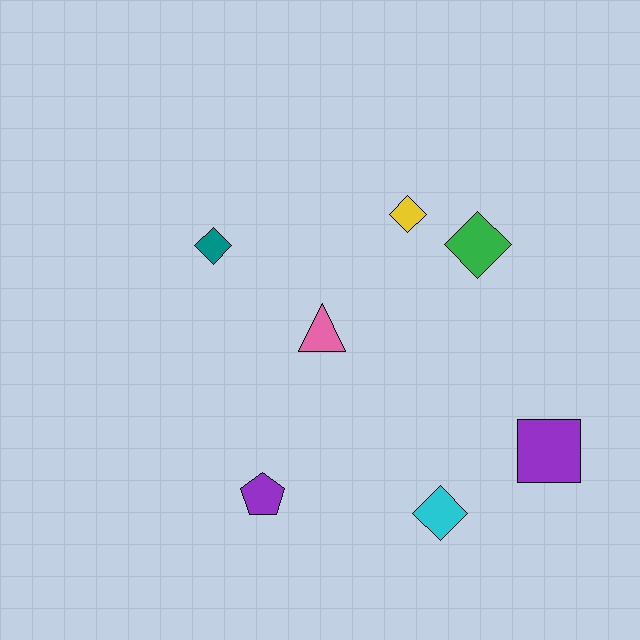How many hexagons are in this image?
There are no hexagons.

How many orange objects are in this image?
There are no orange objects.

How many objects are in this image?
There are 7 objects.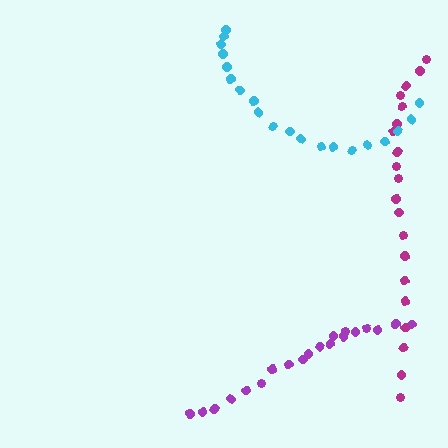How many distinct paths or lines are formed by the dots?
There are 3 distinct paths.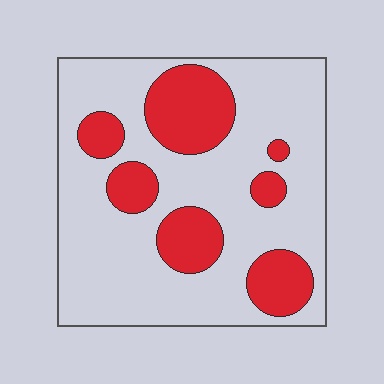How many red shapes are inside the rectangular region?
7.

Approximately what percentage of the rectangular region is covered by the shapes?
Approximately 25%.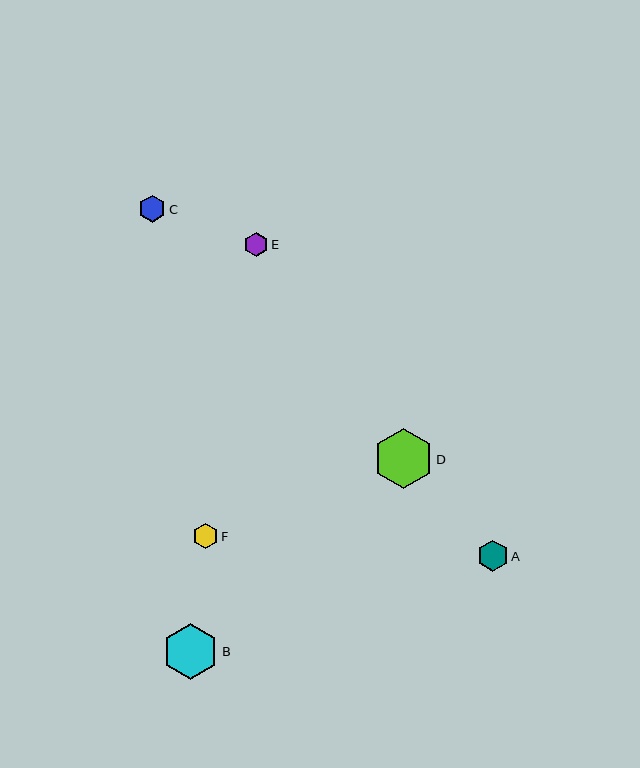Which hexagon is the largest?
Hexagon D is the largest with a size of approximately 60 pixels.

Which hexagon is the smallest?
Hexagon E is the smallest with a size of approximately 24 pixels.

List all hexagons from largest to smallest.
From largest to smallest: D, B, A, C, F, E.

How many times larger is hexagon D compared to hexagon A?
Hexagon D is approximately 1.9 times the size of hexagon A.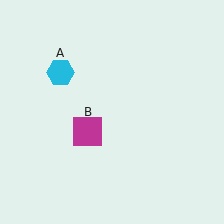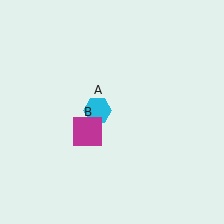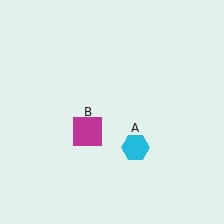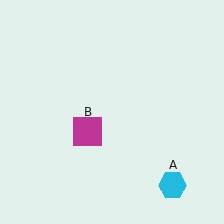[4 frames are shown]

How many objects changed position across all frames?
1 object changed position: cyan hexagon (object A).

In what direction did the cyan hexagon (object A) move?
The cyan hexagon (object A) moved down and to the right.